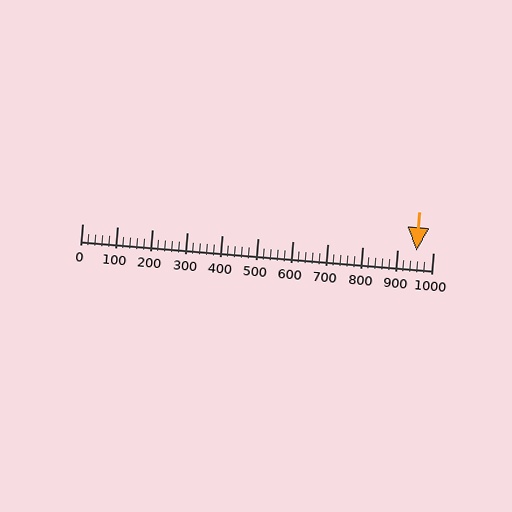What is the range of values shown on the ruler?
The ruler shows values from 0 to 1000.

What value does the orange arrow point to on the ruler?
The orange arrow points to approximately 952.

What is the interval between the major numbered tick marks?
The major tick marks are spaced 100 units apart.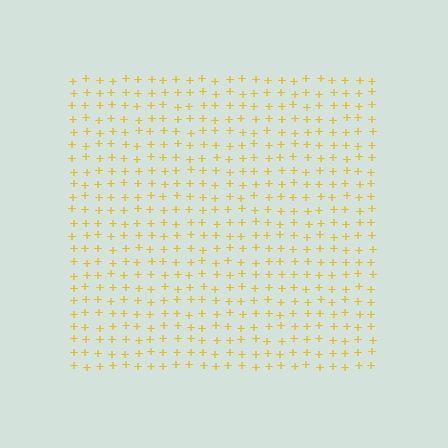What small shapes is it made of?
It is made of small plus signs.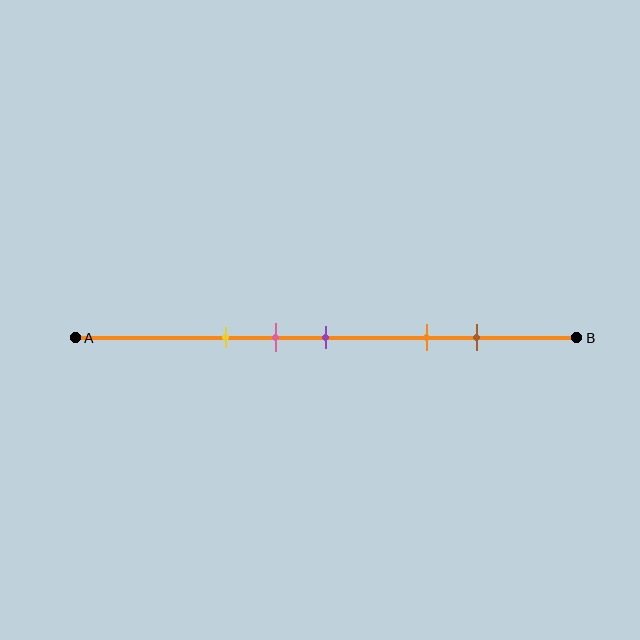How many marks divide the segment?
There are 5 marks dividing the segment.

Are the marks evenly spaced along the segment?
No, the marks are not evenly spaced.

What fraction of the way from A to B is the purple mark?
The purple mark is approximately 50% (0.5) of the way from A to B.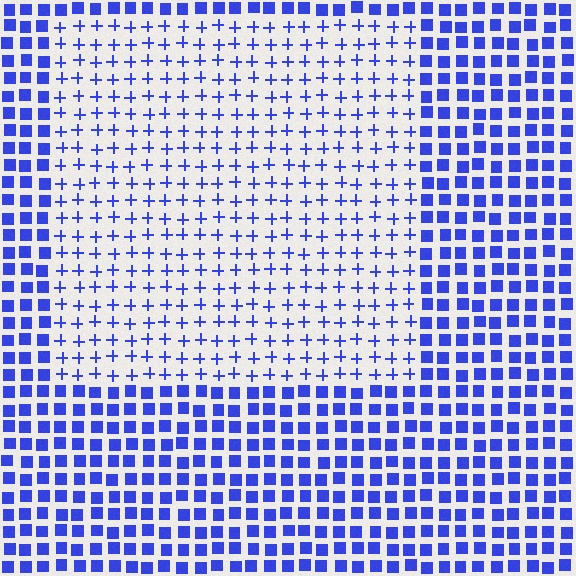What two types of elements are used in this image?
The image uses plus signs inside the rectangle region and squares outside it.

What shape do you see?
I see a rectangle.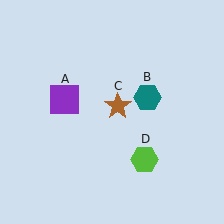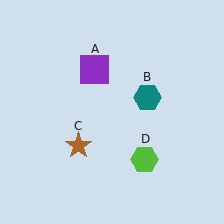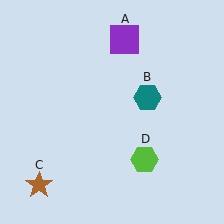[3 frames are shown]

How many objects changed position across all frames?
2 objects changed position: purple square (object A), brown star (object C).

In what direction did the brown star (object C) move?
The brown star (object C) moved down and to the left.